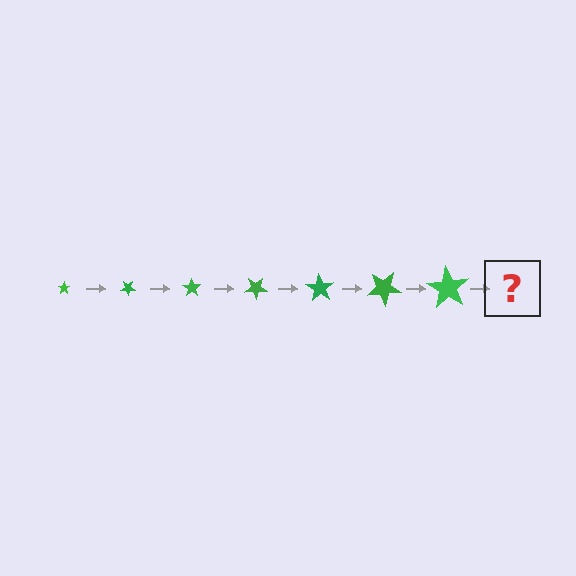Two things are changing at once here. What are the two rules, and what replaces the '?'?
The two rules are that the star grows larger each step and it rotates 35 degrees each step. The '?' should be a star, larger than the previous one and rotated 245 degrees from the start.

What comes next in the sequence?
The next element should be a star, larger than the previous one and rotated 245 degrees from the start.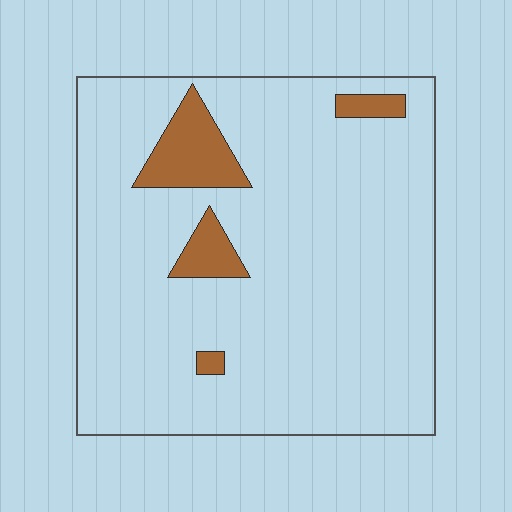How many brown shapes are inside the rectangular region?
4.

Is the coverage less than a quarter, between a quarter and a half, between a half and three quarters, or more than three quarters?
Less than a quarter.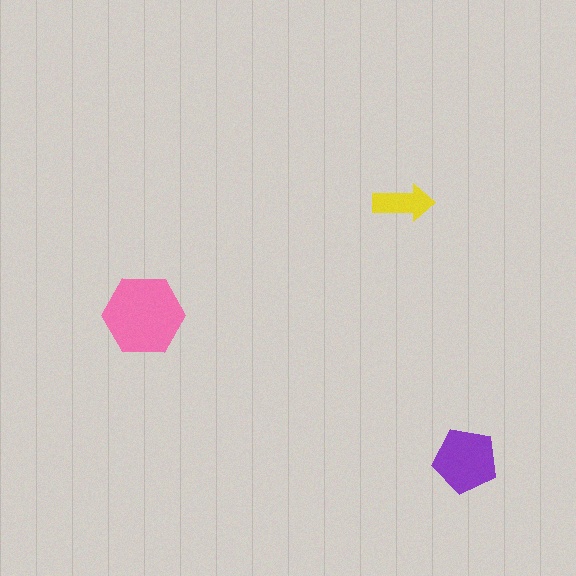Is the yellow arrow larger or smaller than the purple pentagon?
Smaller.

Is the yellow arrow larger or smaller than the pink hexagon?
Smaller.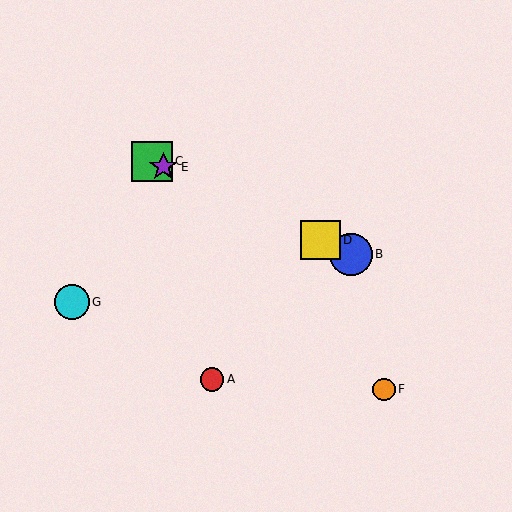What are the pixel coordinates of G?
Object G is at (72, 302).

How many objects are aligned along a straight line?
4 objects (B, C, D, E) are aligned along a straight line.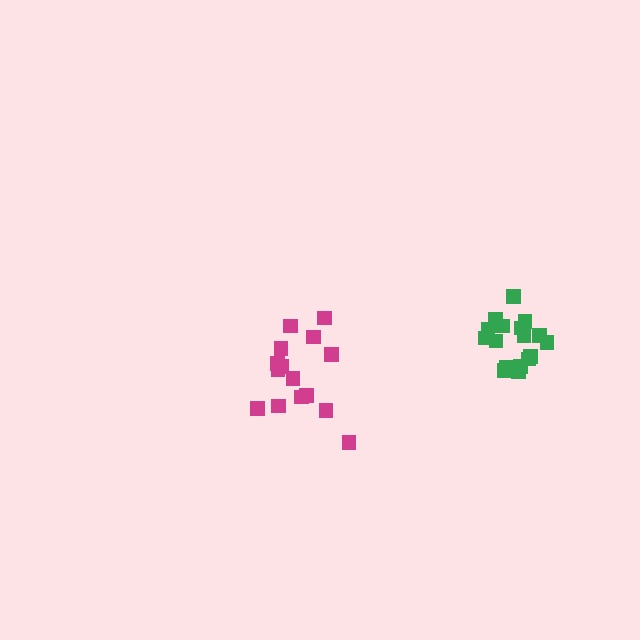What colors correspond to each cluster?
The clusters are colored: green, magenta.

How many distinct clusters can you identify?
There are 2 distinct clusters.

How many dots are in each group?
Group 1: 17 dots, Group 2: 15 dots (32 total).